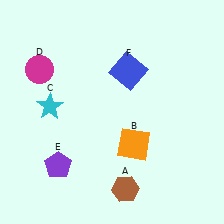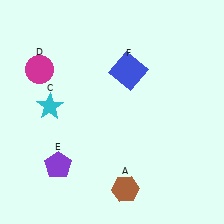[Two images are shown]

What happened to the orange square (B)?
The orange square (B) was removed in Image 2. It was in the bottom-right area of Image 1.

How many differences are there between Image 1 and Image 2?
There is 1 difference between the two images.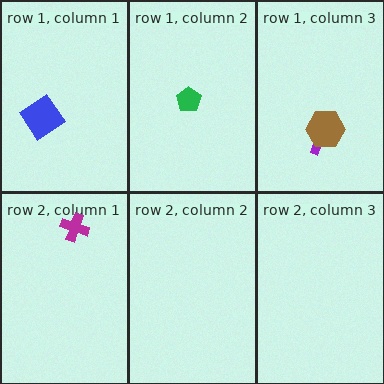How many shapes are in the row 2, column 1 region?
1.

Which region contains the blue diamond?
The row 1, column 1 region.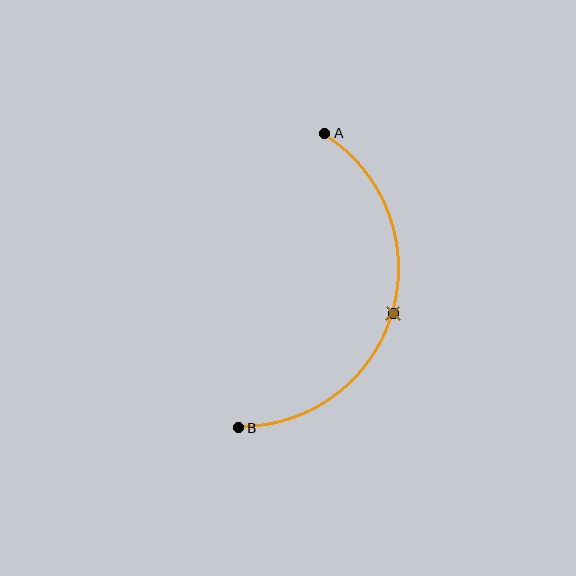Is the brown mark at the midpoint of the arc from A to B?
Yes. The brown mark lies on the arc at equal arc-length from both A and B — it is the arc midpoint.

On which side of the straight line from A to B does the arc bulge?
The arc bulges to the right of the straight line connecting A and B.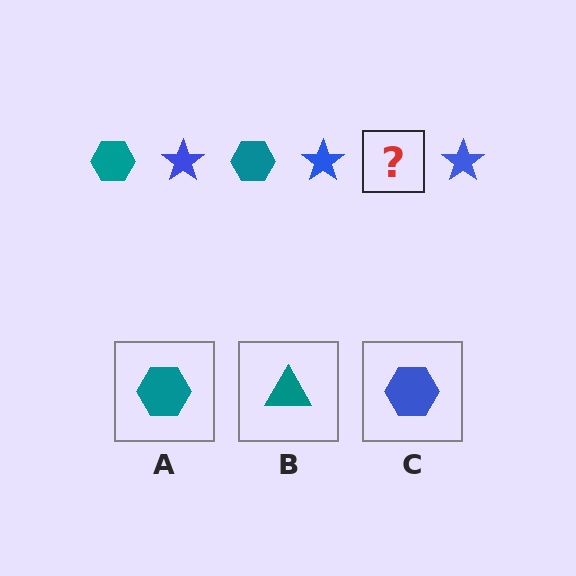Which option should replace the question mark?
Option A.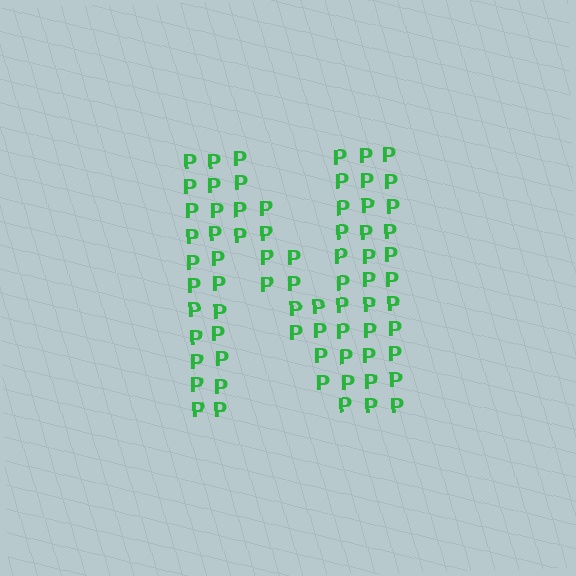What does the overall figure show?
The overall figure shows the letter N.